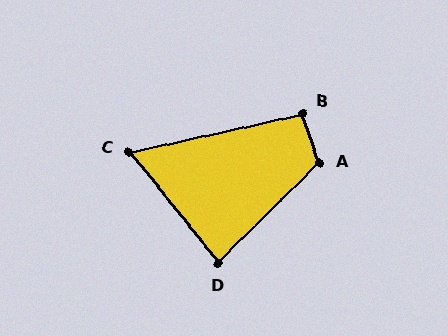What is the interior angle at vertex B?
Approximately 96 degrees (obtuse).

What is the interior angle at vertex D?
Approximately 84 degrees (acute).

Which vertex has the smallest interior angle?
C, at approximately 64 degrees.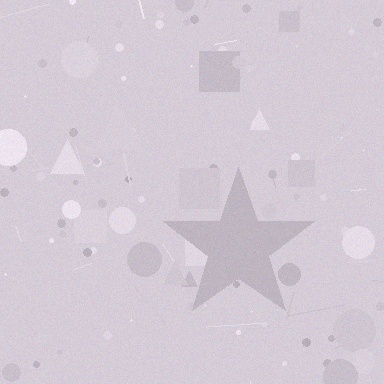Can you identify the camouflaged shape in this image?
The camouflaged shape is a star.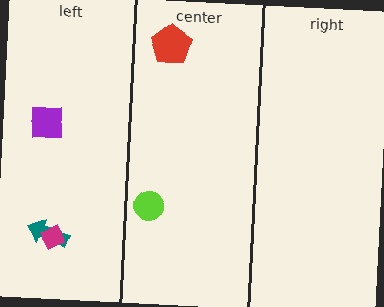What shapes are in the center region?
The red pentagon, the lime circle.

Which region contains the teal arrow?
The left region.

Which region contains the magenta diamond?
The left region.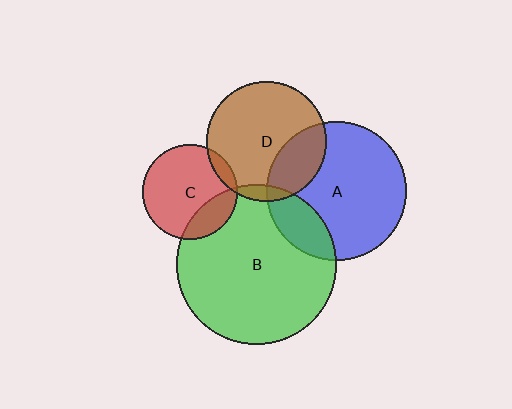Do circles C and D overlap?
Yes.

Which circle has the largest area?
Circle B (green).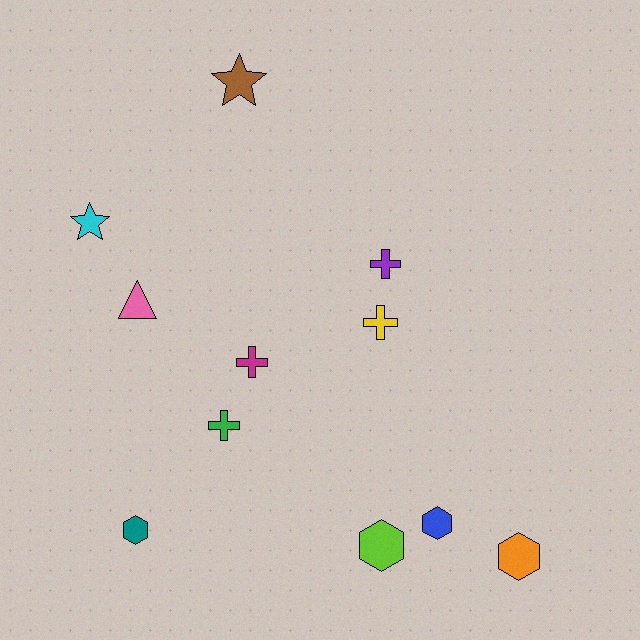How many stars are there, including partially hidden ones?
There are 2 stars.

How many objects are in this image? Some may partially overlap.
There are 11 objects.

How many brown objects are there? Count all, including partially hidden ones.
There is 1 brown object.